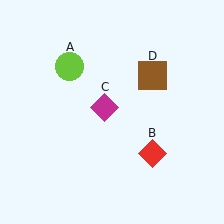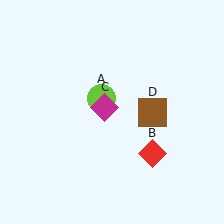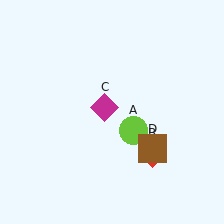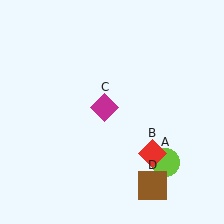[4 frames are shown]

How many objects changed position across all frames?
2 objects changed position: lime circle (object A), brown square (object D).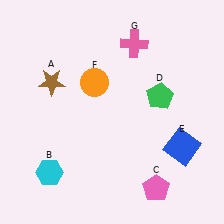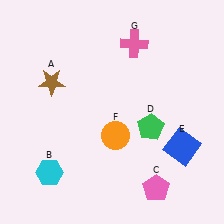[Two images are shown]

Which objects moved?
The objects that moved are: the green pentagon (D), the orange circle (F).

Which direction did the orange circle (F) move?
The orange circle (F) moved down.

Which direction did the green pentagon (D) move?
The green pentagon (D) moved down.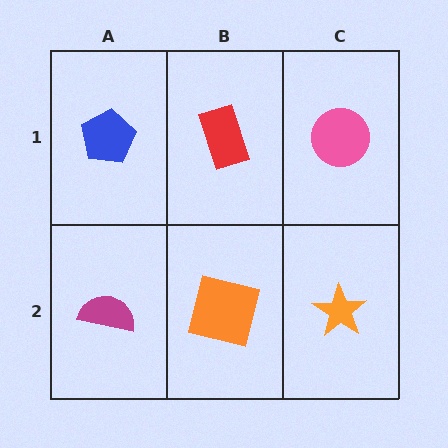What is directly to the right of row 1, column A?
A red rectangle.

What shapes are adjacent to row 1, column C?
An orange star (row 2, column C), a red rectangle (row 1, column B).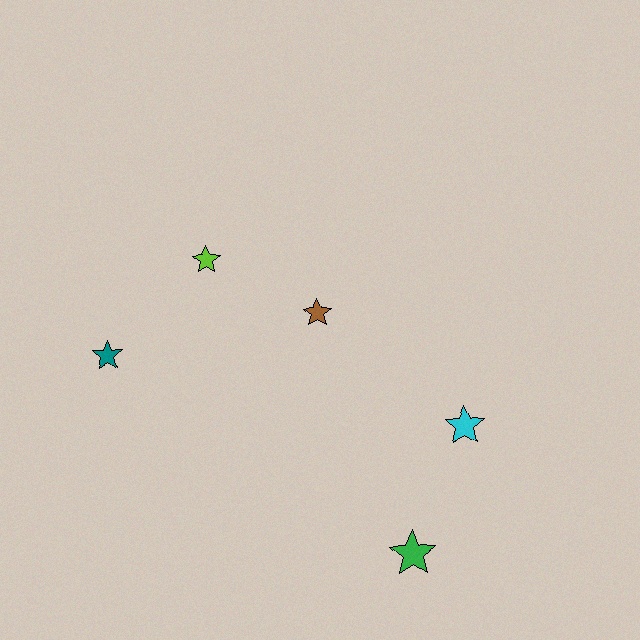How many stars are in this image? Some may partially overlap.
There are 5 stars.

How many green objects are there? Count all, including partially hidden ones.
There is 1 green object.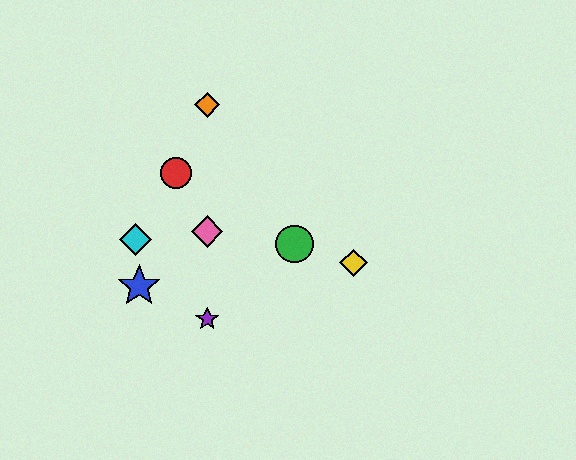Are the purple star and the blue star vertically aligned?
No, the purple star is at x≈207 and the blue star is at x≈139.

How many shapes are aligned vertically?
3 shapes (the purple star, the orange diamond, the pink diamond) are aligned vertically.